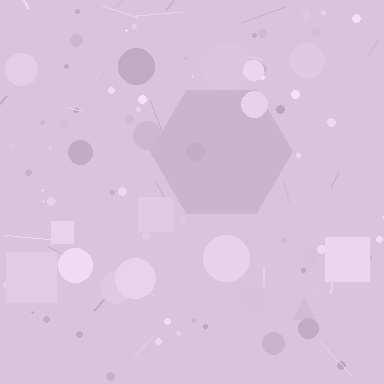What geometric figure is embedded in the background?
A hexagon is embedded in the background.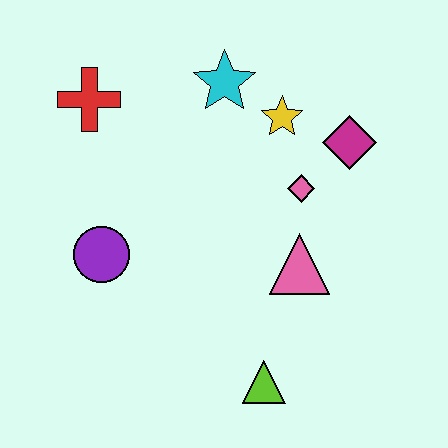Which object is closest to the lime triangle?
The pink triangle is closest to the lime triangle.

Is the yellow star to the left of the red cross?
No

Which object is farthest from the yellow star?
The lime triangle is farthest from the yellow star.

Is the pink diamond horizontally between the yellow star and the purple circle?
No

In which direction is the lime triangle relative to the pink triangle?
The lime triangle is below the pink triangle.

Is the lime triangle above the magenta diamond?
No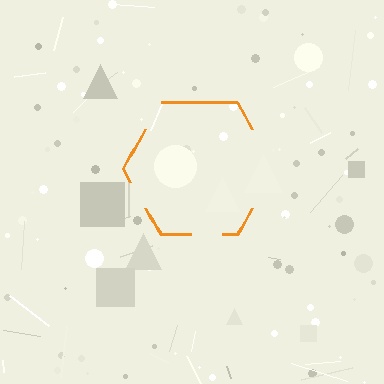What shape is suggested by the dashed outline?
The dashed outline suggests a hexagon.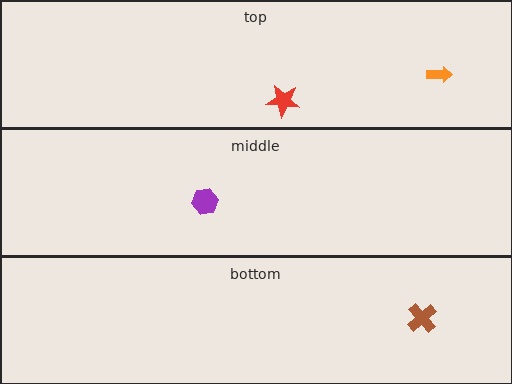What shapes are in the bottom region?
The brown cross.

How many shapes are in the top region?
2.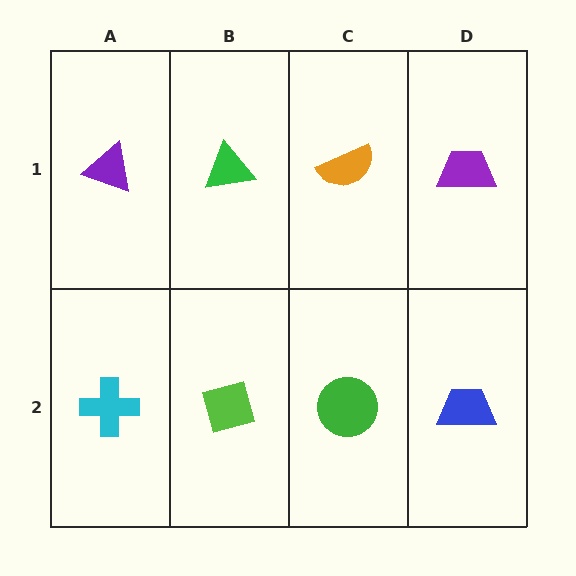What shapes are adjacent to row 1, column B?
A lime diamond (row 2, column B), a purple triangle (row 1, column A), an orange semicircle (row 1, column C).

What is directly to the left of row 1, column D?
An orange semicircle.